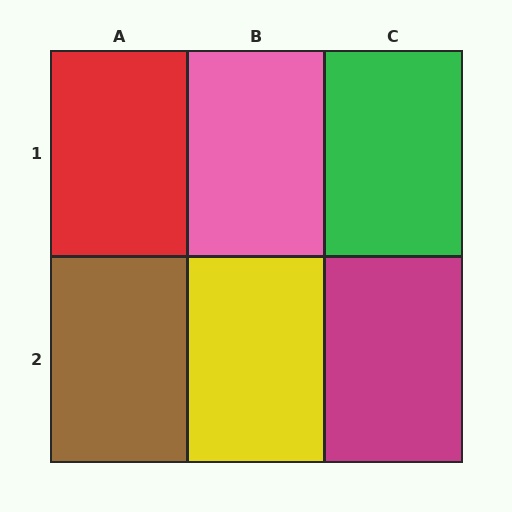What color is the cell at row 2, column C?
Magenta.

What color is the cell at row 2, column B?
Yellow.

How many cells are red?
1 cell is red.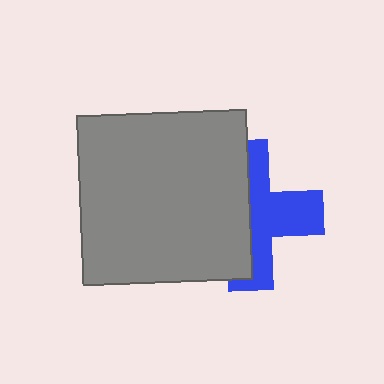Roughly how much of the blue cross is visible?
About half of it is visible (roughly 49%).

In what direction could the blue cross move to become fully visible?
The blue cross could move right. That would shift it out from behind the gray square entirely.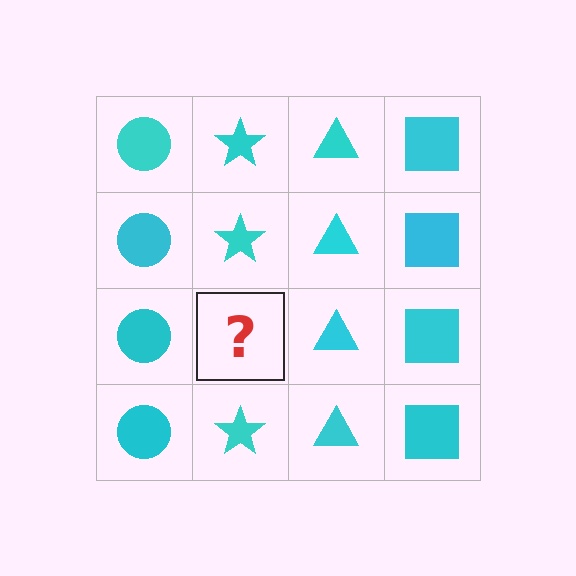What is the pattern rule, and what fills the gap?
The rule is that each column has a consistent shape. The gap should be filled with a cyan star.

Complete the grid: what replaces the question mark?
The question mark should be replaced with a cyan star.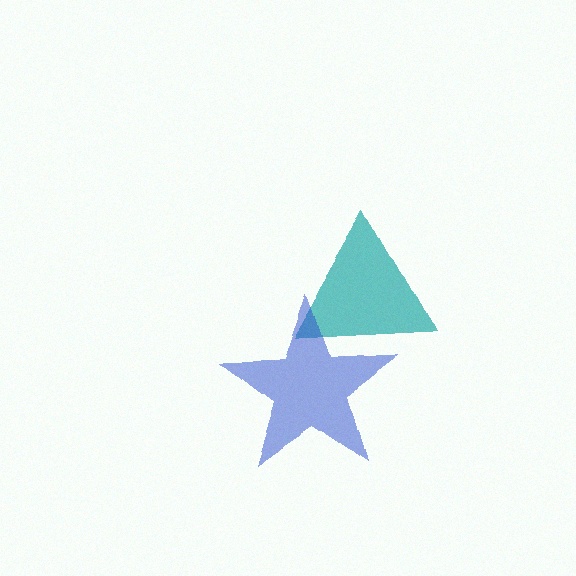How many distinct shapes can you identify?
There are 2 distinct shapes: a teal triangle, a blue star.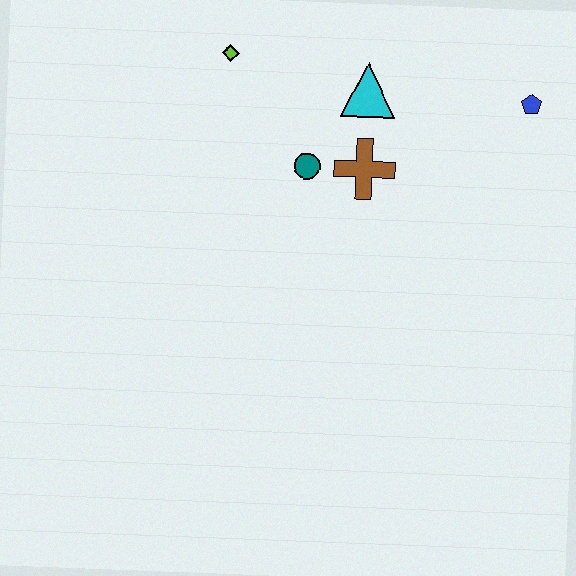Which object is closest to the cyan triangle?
The brown cross is closest to the cyan triangle.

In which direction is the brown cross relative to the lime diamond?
The brown cross is to the right of the lime diamond.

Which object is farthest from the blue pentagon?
The lime diamond is farthest from the blue pentagon.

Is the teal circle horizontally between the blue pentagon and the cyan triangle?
No